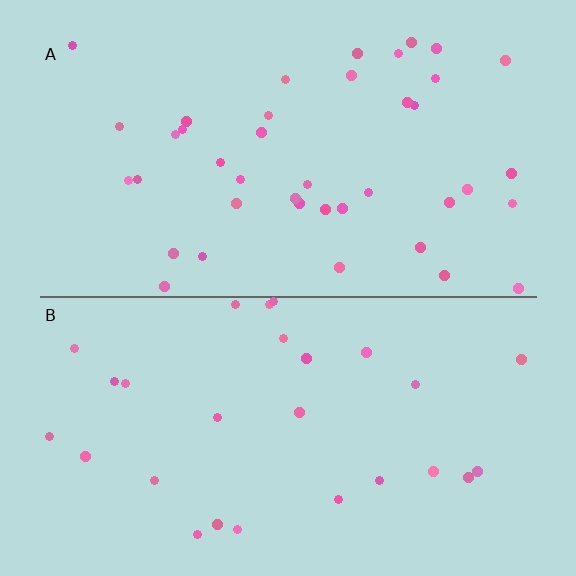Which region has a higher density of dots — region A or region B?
A (the top).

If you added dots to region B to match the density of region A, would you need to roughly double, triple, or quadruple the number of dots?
Approximately double.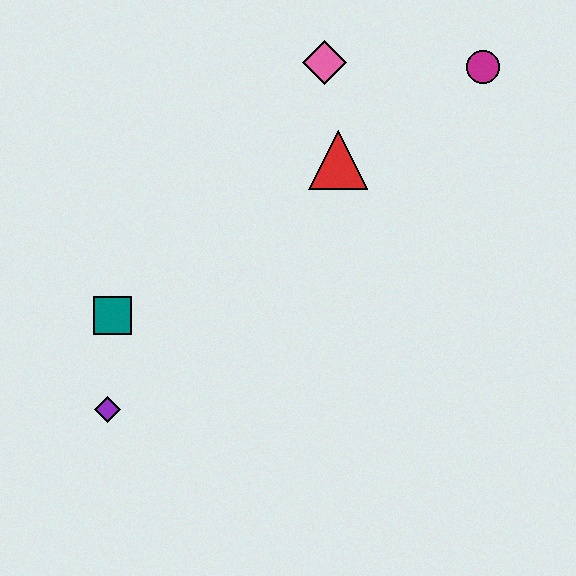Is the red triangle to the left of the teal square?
No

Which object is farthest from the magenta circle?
The purple diamond is farthest from the magenta circle.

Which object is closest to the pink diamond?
The red triangle is closest to the pink diamond.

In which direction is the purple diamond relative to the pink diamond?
The purple diamond is below the pink diamond.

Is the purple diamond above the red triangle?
No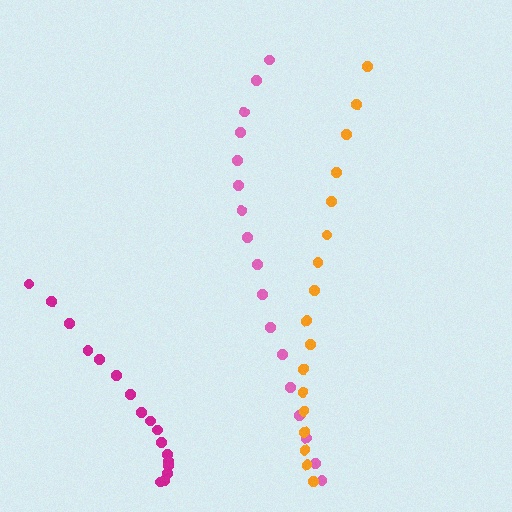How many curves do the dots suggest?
There are 3 distinct paths.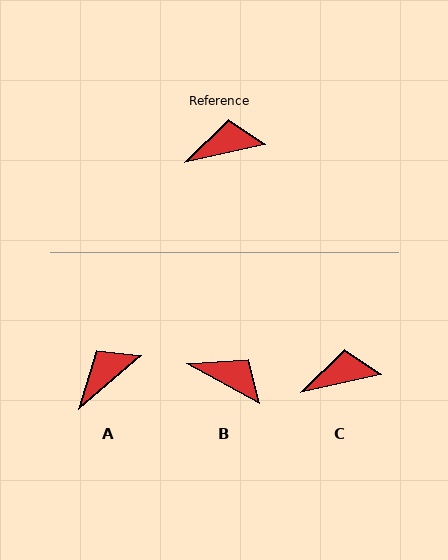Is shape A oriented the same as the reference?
No, it is off by about 29 degrees.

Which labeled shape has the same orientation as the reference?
C.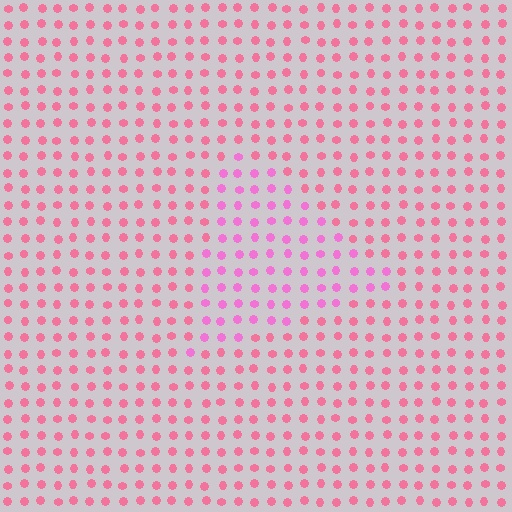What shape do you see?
I see a triangle.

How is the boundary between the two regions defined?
The boundary is defined purely by a slight shift in hue (about 27 degrees). Spacing, size, and orientation are identical on both sides.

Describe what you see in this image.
The image is filled with small pink elements in a uniform arrangement. A triangle-shaped region is visible where the elements are tinted to a slightly different hue, forming a subtle color boundary.